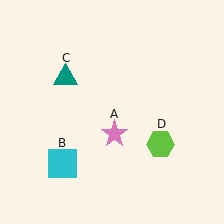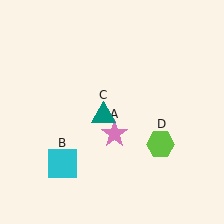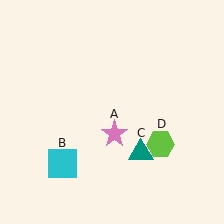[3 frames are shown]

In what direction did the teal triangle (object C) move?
The teal triangle (object C) moved down and to the right.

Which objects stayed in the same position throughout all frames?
Pink star (object A) and cyan square (object B) and lime hexagon (object D) remained stationary.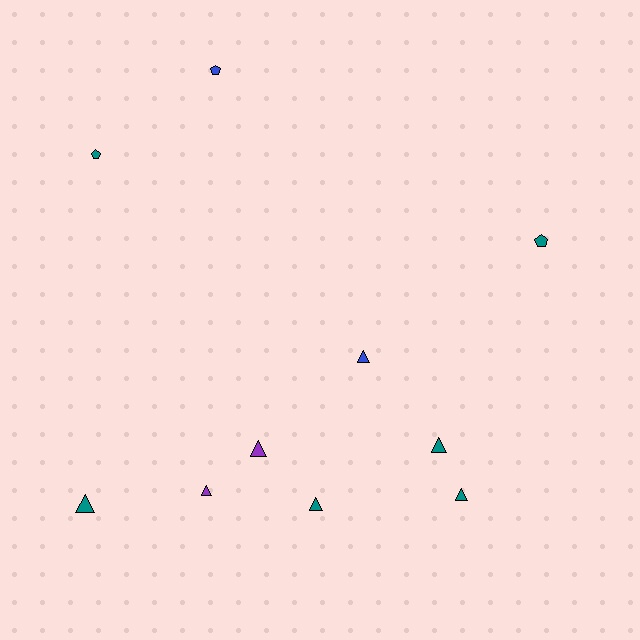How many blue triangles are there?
There is 1 blue triangle.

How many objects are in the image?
There are 10 objects.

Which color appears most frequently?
Teal, with 6 objects.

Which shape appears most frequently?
Triangle, with 7 objects.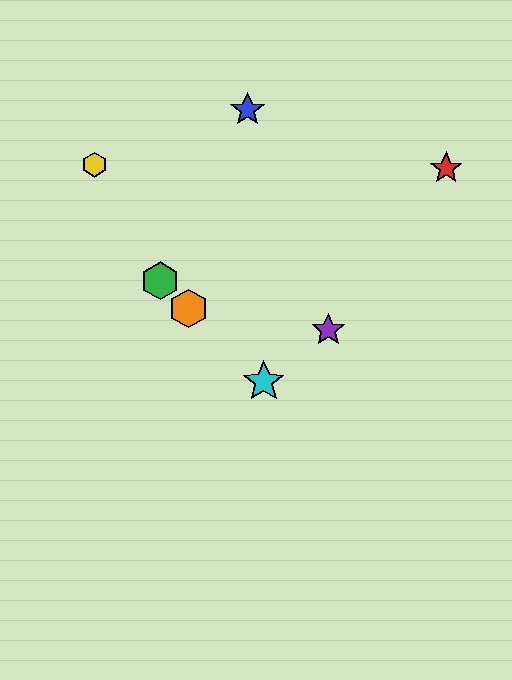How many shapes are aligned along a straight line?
3 shapes (the green hexagon, the orange hexagon, the cyan star) are aligned along a straight line.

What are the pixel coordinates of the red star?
The red star is at (446, 168).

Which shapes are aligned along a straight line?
The green hexagon, the orange hexagon, the cyan star are aligned along a straight line.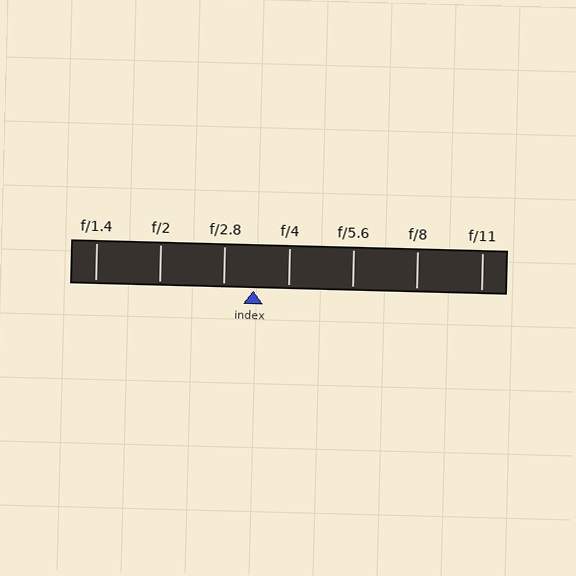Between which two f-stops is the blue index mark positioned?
The index mark is between f/2.8 and f/4.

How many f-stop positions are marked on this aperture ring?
There are 7 f-stop positions marked.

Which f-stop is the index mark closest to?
The index mark is closest to f/2.8.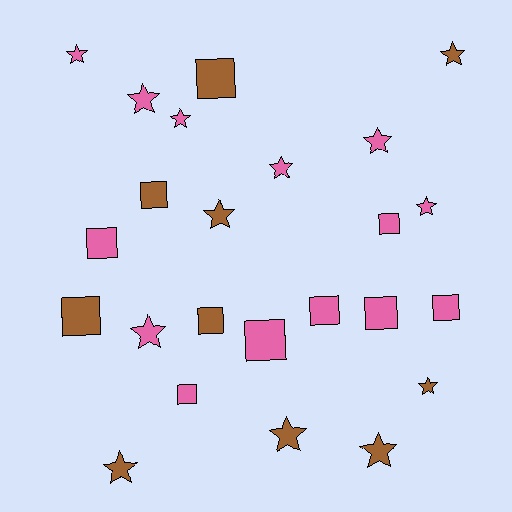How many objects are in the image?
There are 24 objects.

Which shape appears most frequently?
Star, with 13 objects.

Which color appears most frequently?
Pink, with 14 objects.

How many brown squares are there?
There are 4 brown squares.